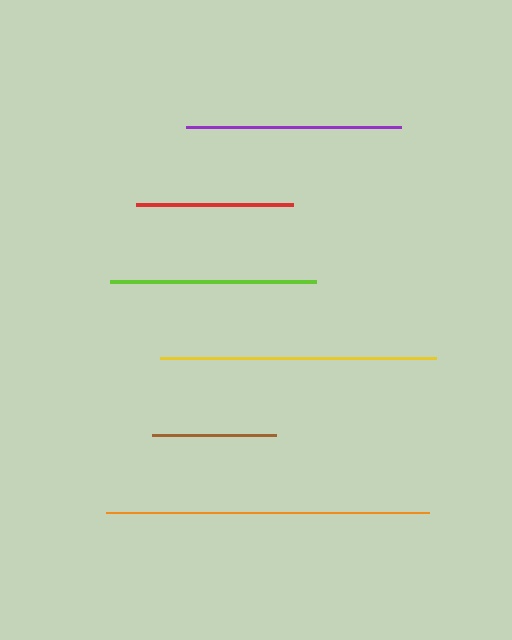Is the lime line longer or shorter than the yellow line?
The yellow line is longer than the lime line.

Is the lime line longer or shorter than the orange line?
The orange line is longer than the lime line.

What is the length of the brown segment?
The brown segment is approximately 123 pixels long.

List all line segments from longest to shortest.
From longest to shortest: orange, yellow, purple, lime, red, brown.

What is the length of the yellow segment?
The yellow segment is approximately 276 pixels long.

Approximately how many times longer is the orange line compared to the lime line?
The orange line is approximately 1.6 times the length of the lime line.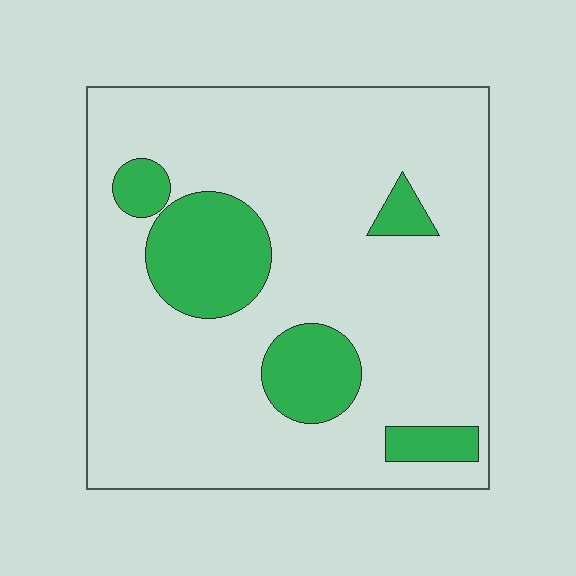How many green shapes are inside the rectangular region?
5.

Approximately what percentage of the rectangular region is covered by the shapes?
Approximately 20%.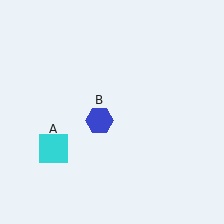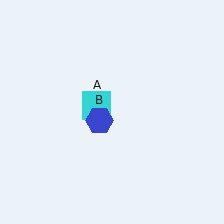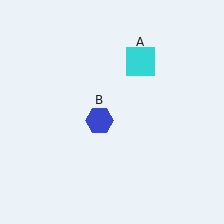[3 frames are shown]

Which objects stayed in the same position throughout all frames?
Blue hexagon (object B) remained stationary.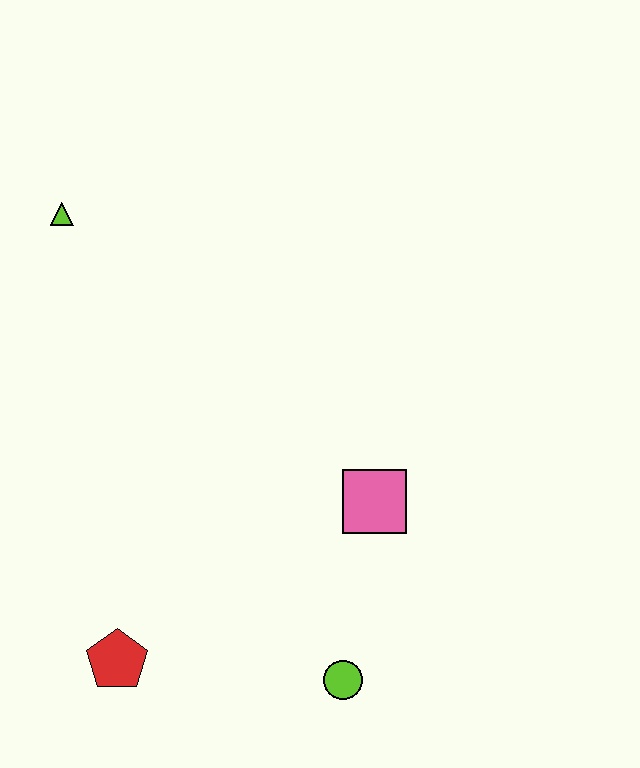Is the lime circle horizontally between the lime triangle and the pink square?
Yes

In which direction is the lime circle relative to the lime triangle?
The lime circle is below the lime triangle.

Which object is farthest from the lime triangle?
The lime circle is farthest from the lime triangle.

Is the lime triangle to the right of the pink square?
No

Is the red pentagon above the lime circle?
Yes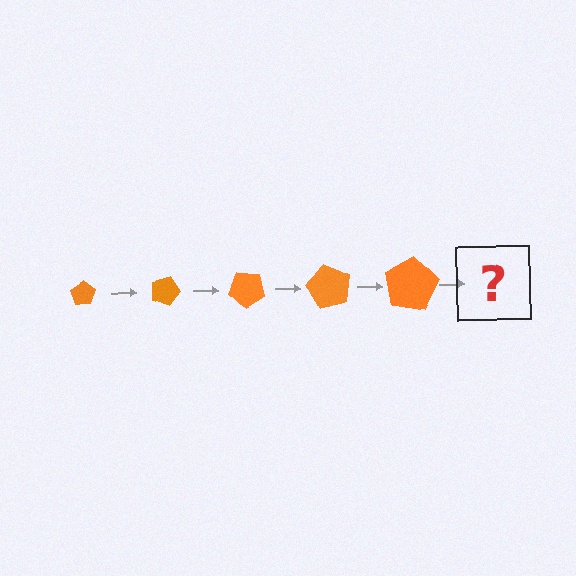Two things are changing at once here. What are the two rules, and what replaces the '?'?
The two rules are that the pentagon grows larger each step and it rotates 20 degrees each step. The '?' should be a pentagon, larger than the previous one and rotated 100 degrees from the start.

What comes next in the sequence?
The next element should be a pentagon, larger than the previous one and rotated 100 degrees from the start.